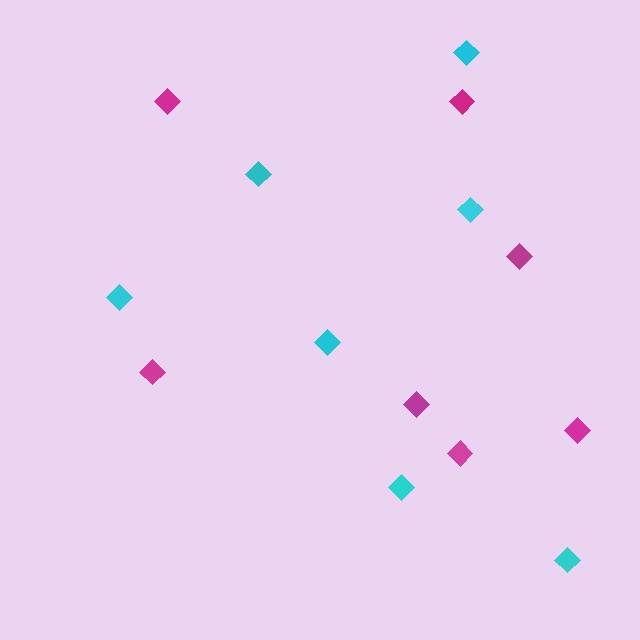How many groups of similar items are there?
There are 2 groups: one group of magenta diamonds (7) and one group of cyan diamonds (7).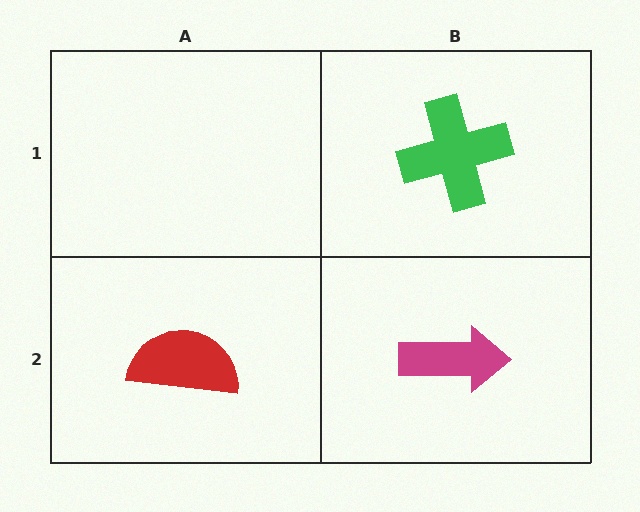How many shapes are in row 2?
2 shapes.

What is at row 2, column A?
A red semicircle.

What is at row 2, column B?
A magenta arrow.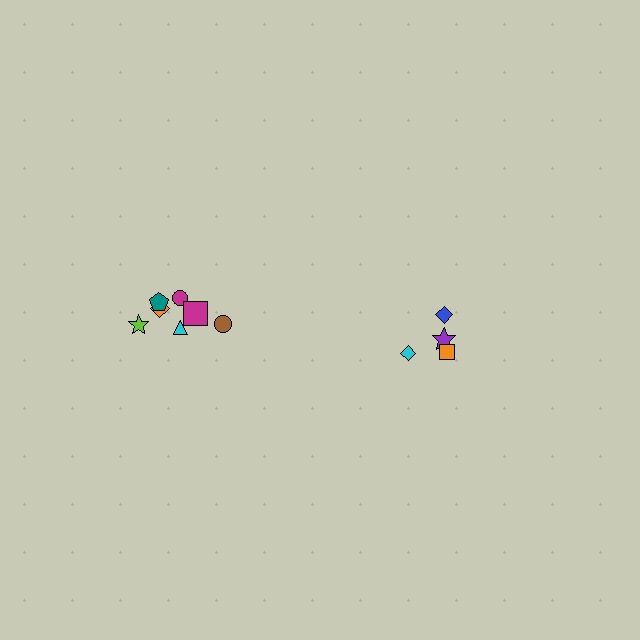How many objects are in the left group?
There are 7 objects.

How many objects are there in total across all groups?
There are 11 objects.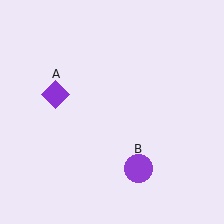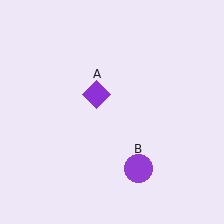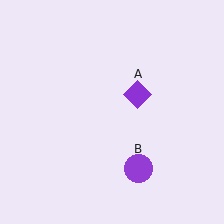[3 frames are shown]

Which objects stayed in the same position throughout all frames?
Purple circle (object B) remained stationary.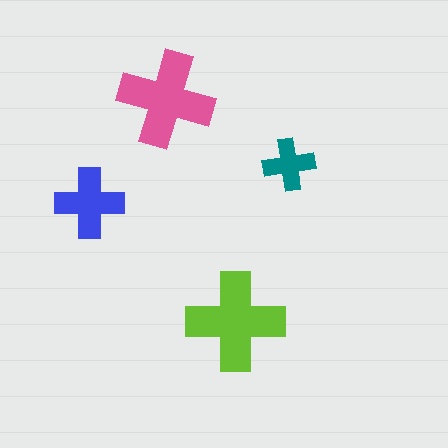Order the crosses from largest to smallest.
the lime one, the pink one, the blue one, the teal one.